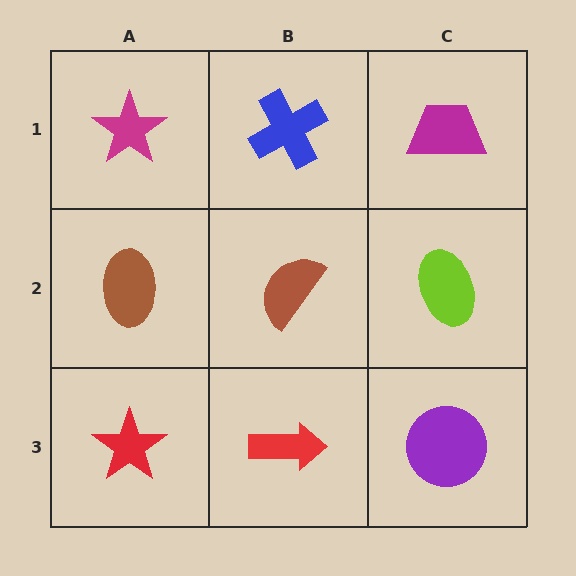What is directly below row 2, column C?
A purple circle.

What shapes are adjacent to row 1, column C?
A lime ellipse (row 2, column C), a blue cross (row 1, column B).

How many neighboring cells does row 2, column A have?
3.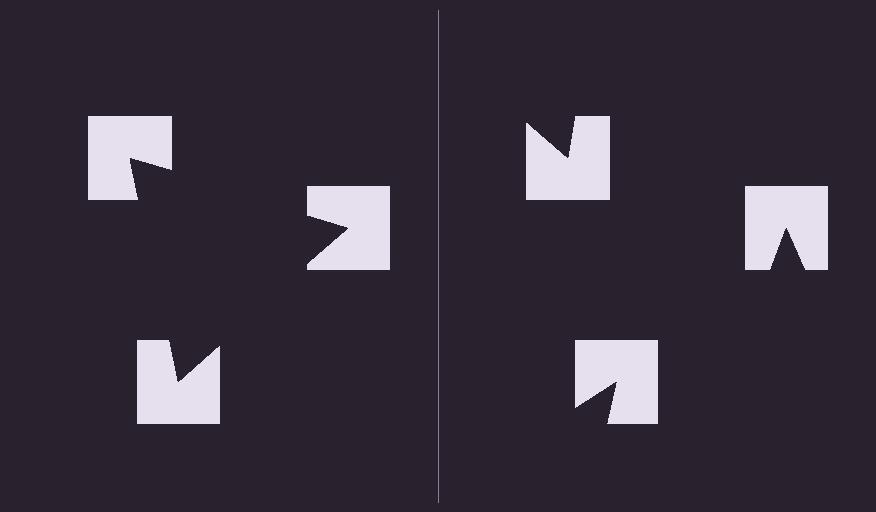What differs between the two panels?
The notched squares are positioned identically on both sides; only the wedge orientations differ. On the left they align to a triangle; on the right they are misaligned.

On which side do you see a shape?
An illusory triangle appears on the left side. On the right side the wedge cuts are rotated, so no coherent shape forms.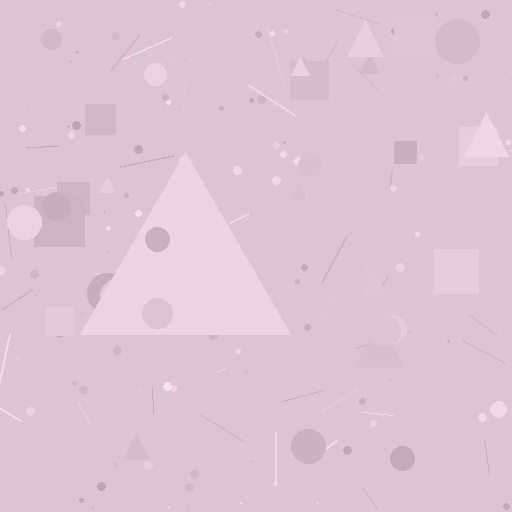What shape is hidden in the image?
A triangle is hidden in the image.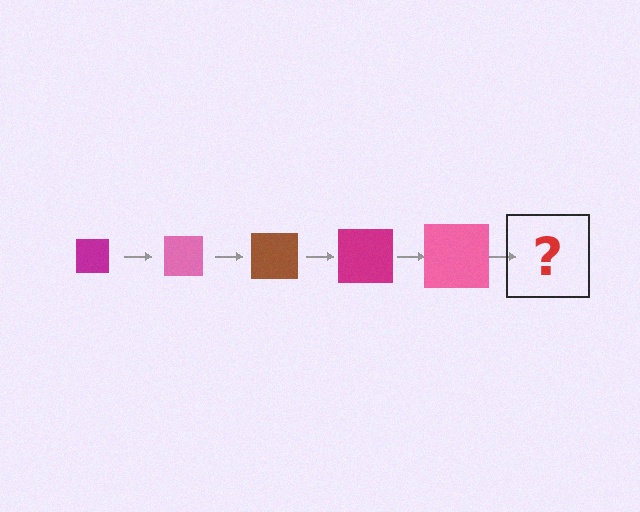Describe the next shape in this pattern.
It should be a brown square, larger than the previous one.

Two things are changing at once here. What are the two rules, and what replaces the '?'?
The two rules are that the square grows larger each step and the color cycles through magenta, pink, and brown. The '?' should be a brown square, larger than the previous one.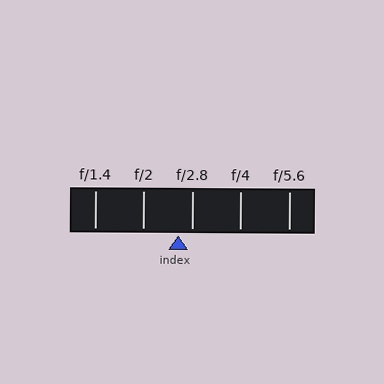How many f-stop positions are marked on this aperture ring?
There are 5 f-stop positions marked.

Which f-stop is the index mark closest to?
The index mark is closest to f/2.8.